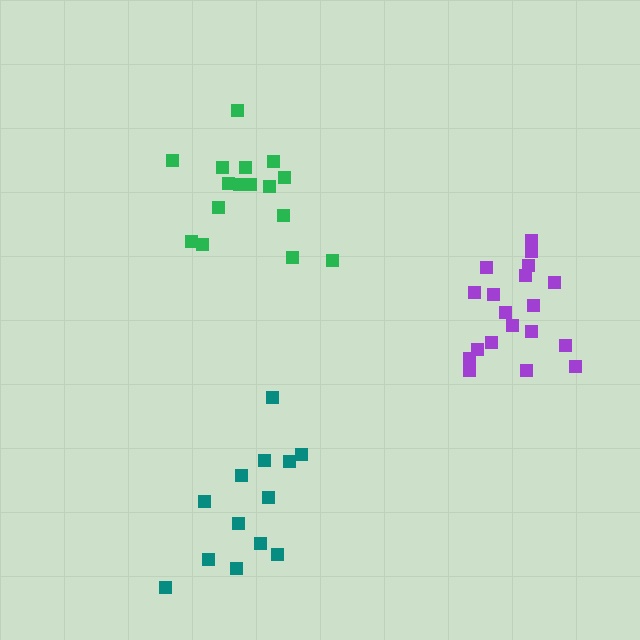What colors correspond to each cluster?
The clusters are colored: green, teal, purple.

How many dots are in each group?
Group 1: 16 dots, Group 2: 13 dots, Group 3: 19 dots (48 total).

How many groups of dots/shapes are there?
There are 3 groups.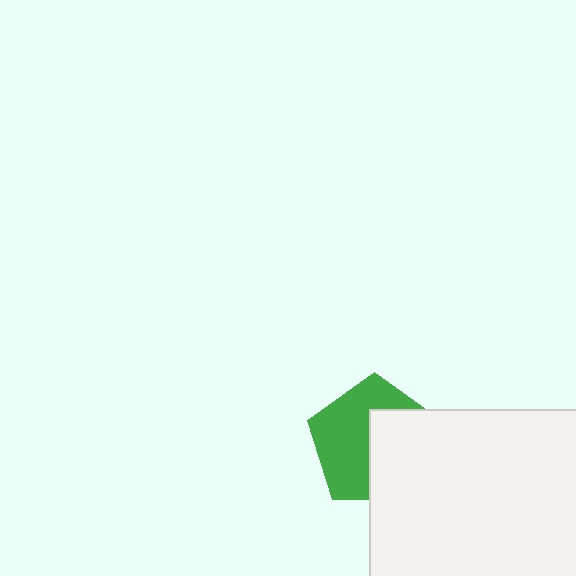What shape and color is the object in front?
The object in front is a white square.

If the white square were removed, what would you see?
You would see the complete green pentagon.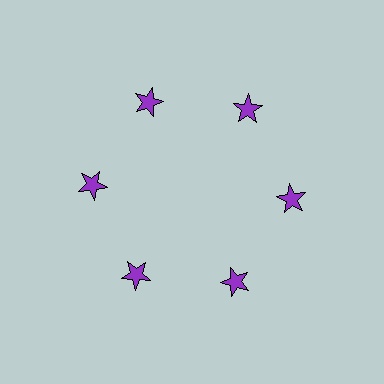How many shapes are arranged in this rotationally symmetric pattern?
There are 6 shapes, arranged in 6 groups of 1.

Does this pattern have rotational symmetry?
Yes, this pattern has 6-fold rotational symmetry. It looks the same after rotating 60 degrees around the center.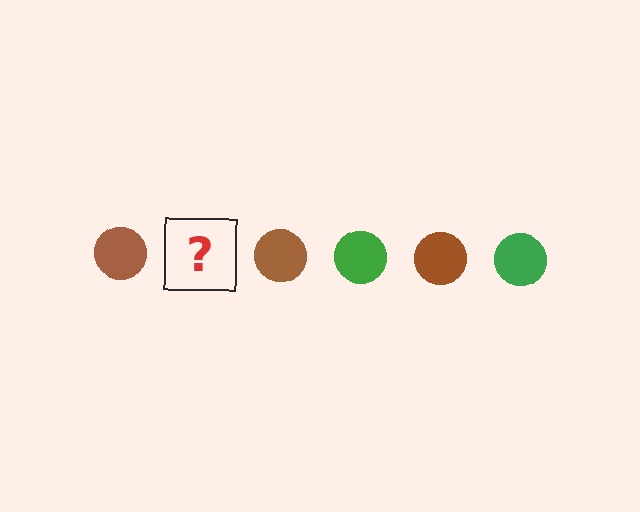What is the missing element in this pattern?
The missing element is a green circle.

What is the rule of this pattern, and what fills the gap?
The rule is that the pattern cycles through brown, green circles. The gap should be filled with a green circle.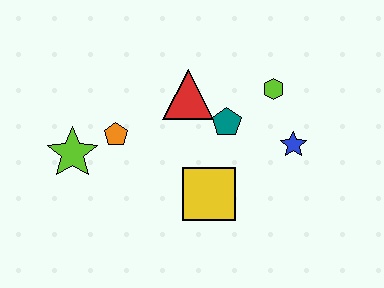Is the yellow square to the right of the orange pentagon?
Yes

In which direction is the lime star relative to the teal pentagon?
The lime star is to the left of the teal pentagon.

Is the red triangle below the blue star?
No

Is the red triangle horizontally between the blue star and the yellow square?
No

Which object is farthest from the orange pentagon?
The blue star is farthest from the orange pentagon.